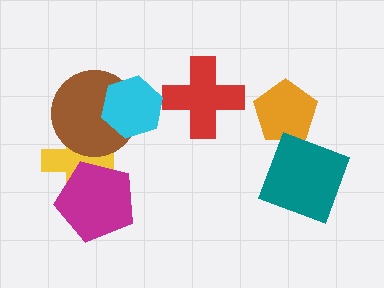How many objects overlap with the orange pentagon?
0 objects overlap with the orange pentagon.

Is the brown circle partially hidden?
Yes, it is partially covered by another shape.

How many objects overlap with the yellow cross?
2 objects overlap with the yellow cross.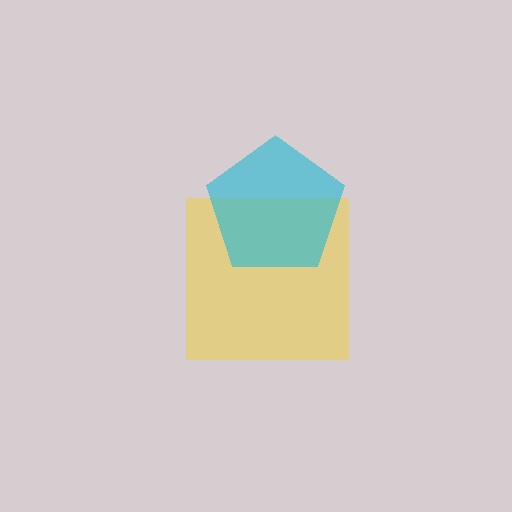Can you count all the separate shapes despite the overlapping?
Yes, there are 2 separate shapes.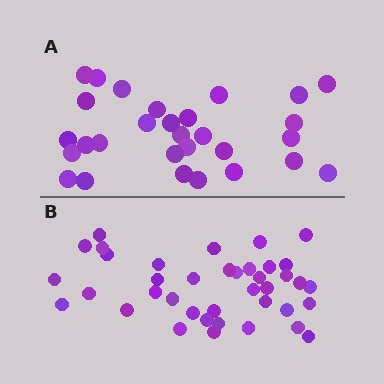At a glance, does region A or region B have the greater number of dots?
Region B (the bottom region) has more dots.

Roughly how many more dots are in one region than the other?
Region B has roughly 10 or so more dots than region A.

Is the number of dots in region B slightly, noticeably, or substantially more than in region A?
Region B has noticeably more, but not dramatically so. The ratio is roughly 1.3 to 1.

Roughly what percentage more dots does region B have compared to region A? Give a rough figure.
About 35% more.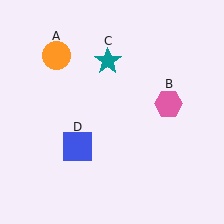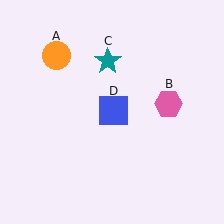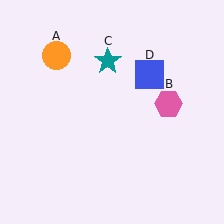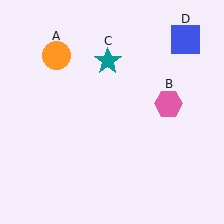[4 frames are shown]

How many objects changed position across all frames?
1 object changed position: blue square (object D).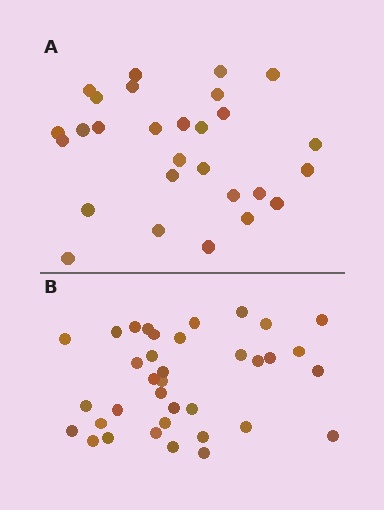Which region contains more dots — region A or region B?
Region B (the bottom region) has more dots.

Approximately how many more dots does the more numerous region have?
Region B has roughly 8 or so more dots than region A.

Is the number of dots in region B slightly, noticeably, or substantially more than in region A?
Region B has noticeably more, but not dramatically so. The ratio is roughly 1.3 to 1.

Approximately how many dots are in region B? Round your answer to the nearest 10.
About 40 dots. (The exact count is 36, which rounds to 40.)